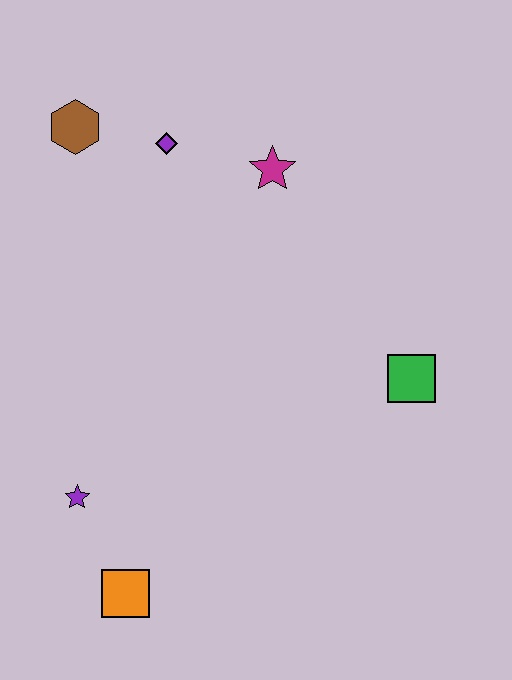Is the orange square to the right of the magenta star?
No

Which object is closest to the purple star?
The orange square is closest to the purple star.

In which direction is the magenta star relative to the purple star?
The magenta star is above the purple star.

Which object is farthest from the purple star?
The magenta star is farthest from the purple star.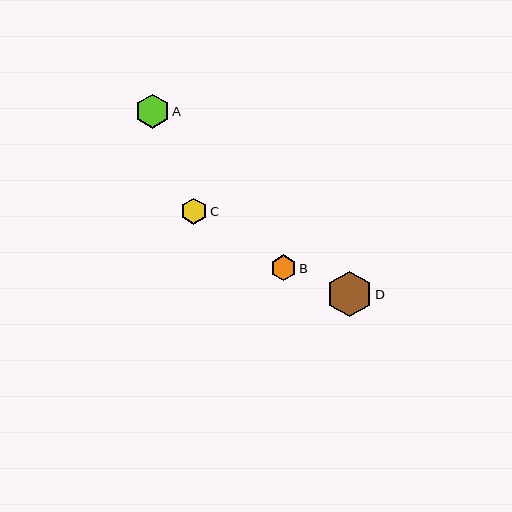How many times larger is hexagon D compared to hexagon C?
Hexagon D is approximately 1.7 times the size of hexagon C.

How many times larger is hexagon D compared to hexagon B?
Hexagon D is approximately 1.8 times the size of hexagon B.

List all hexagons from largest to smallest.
From largest to smallest: D, A, C, B.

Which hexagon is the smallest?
Hexagon B is the smallest with a size of approximately 26 pixels.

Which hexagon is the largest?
Hexagon D is the largest with a size of approximately 46 pixels.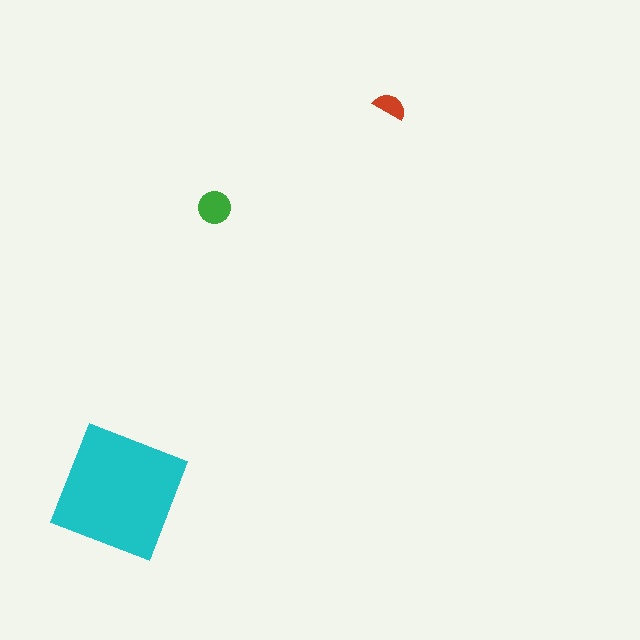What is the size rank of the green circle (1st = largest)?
2nd.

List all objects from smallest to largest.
The red semicircle, the green circle, the cyan square.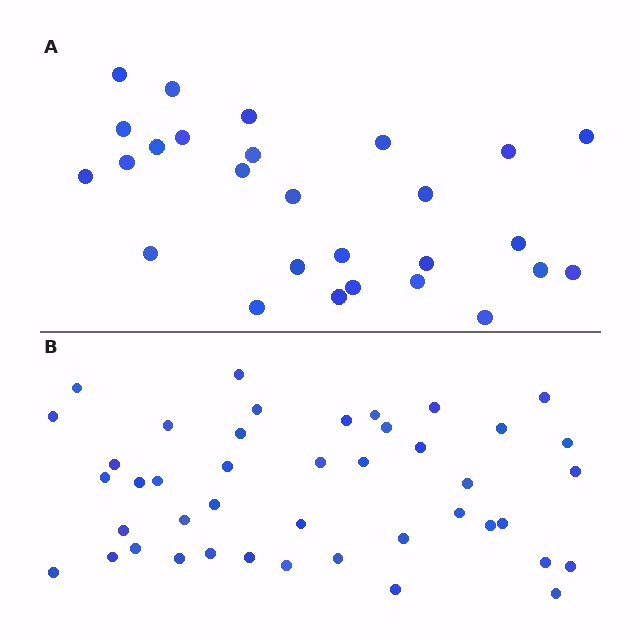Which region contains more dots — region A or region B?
Region B (the bottom region) has more dots.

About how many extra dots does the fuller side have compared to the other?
Region B has approximately 15 more dots than region A.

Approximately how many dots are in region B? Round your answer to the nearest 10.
About 40 dots. (The exact count is 43, which rounds to 40.)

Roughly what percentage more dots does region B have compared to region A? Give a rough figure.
About 60% more.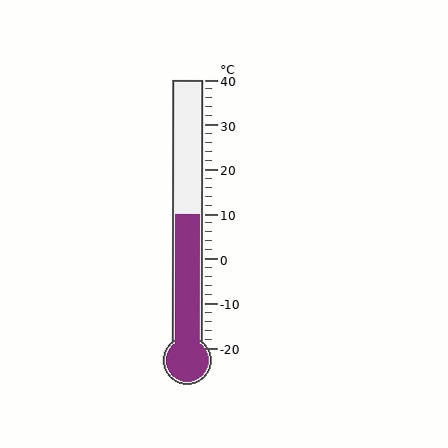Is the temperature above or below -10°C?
The temperature is above -10°C.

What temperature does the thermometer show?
The thermometer shows approximately 10°C.